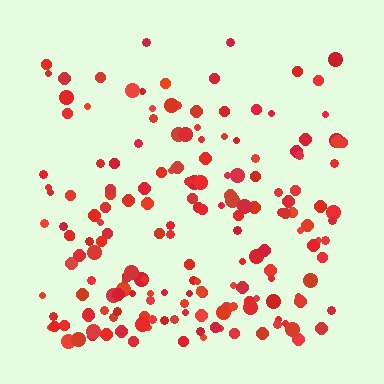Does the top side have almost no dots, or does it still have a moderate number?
Still a moderate number, just noticeably fewer than the bottom.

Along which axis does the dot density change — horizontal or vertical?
Vertical.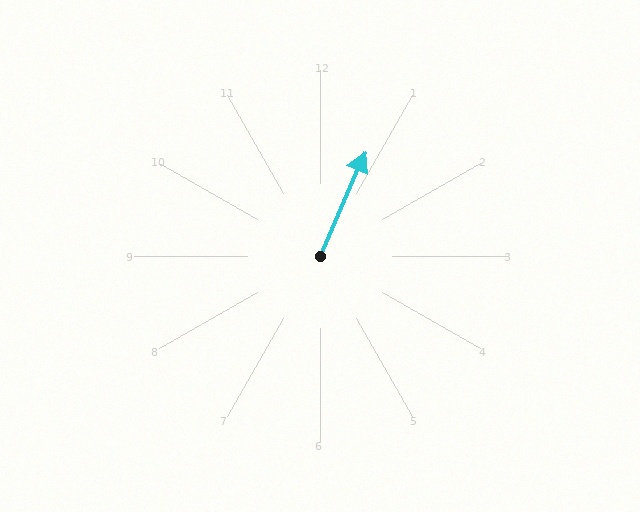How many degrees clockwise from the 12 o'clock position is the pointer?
Approximately 24 degrees.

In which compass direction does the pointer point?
Northeast.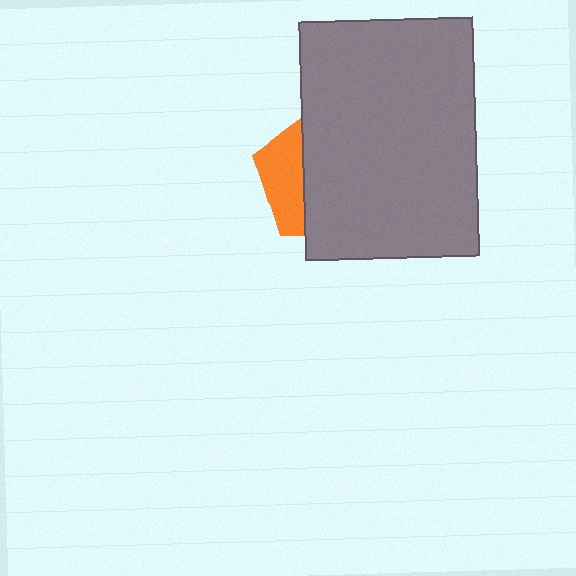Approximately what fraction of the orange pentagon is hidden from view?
Roughly 69% of the orange pentagon is hidden behind the gray rectangle.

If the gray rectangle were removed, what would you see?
You would see the complete orange pentagon.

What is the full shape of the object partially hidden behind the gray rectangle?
The partially hidden object is an orange pentagon.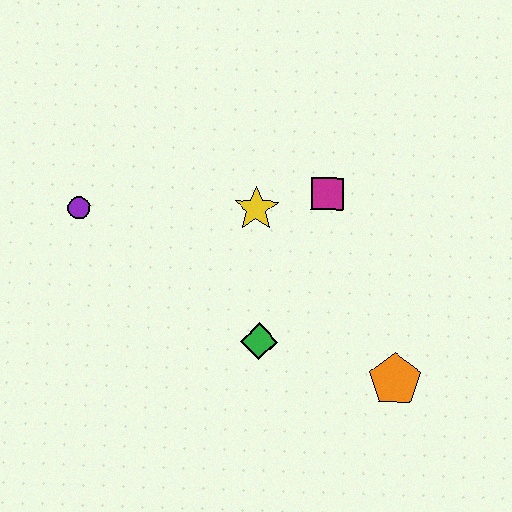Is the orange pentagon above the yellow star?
No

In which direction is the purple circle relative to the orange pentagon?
The purple circle is to the left of the orange pentagon.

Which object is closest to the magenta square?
The yellow star is closest to the magenta square.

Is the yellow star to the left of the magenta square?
Yes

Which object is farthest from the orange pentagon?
The purple circle is farthest from the orange pentagon.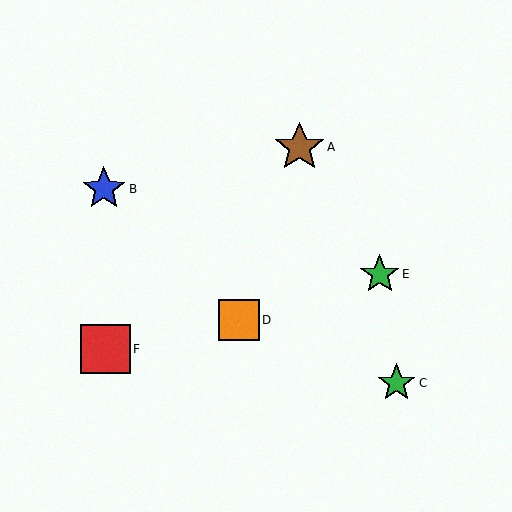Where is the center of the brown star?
The center of the brown star is at (299, 147).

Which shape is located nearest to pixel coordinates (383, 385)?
The green star (labeled C) at (397, 383) is nearest to that location.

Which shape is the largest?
The brown star (labeled A) is the largest.